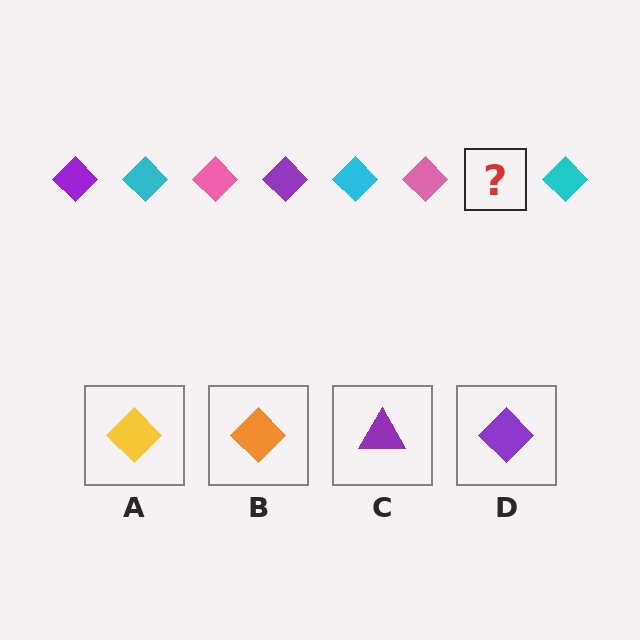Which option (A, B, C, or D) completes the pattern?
D.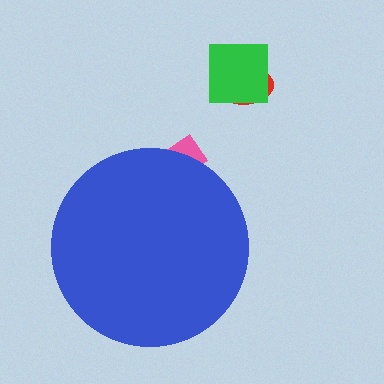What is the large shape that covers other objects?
A blue circle.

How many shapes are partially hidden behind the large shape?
1 shape is partially hidden.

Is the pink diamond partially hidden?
Yes, the pink diamond is partially hidden behind the blue circle.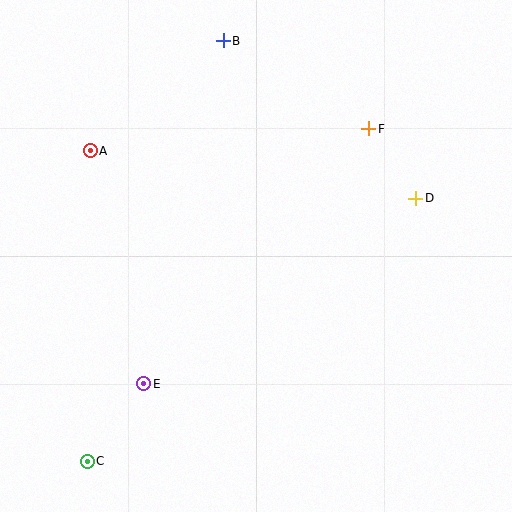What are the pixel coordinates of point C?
Point C is at (87, 461).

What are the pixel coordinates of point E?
Point E is at (144, 384).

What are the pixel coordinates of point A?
Point A is at (90, 151).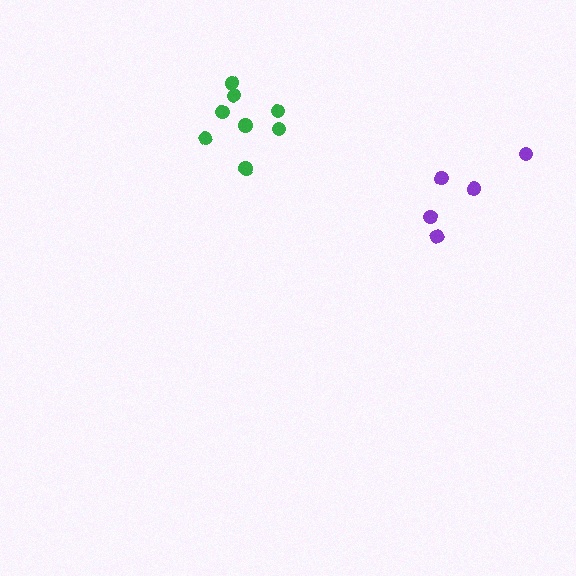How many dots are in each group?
Group 1: 5 dots, Group 2: 8 dots (13 total).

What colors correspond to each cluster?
The clusters are colored: purple, green.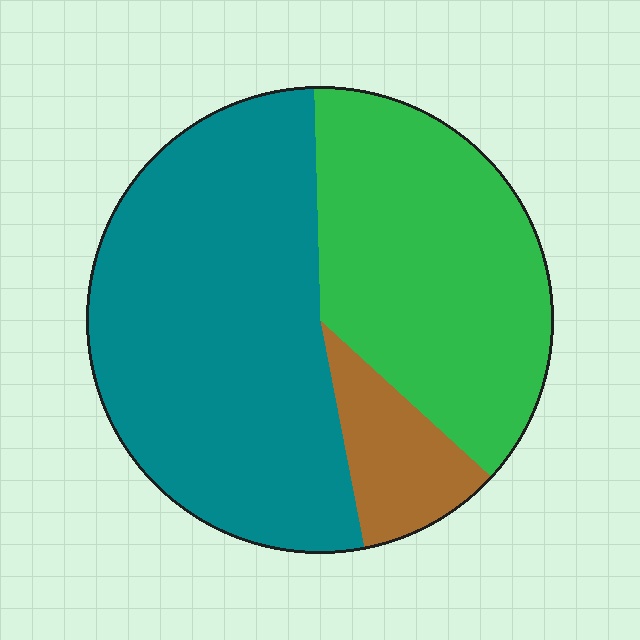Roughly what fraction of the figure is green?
Green covers around 35% of the figure.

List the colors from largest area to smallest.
From largest to smallest: teal, green, brown.